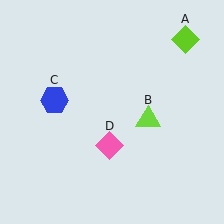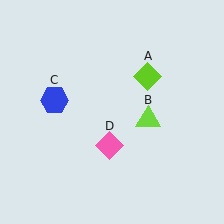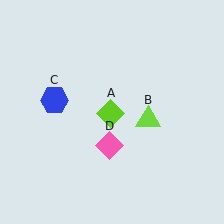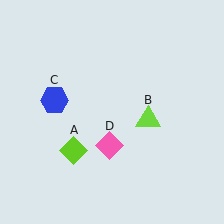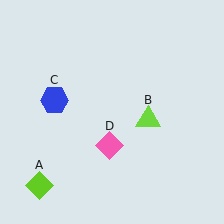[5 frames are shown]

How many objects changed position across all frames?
1 object changed position: lime diamond (object A).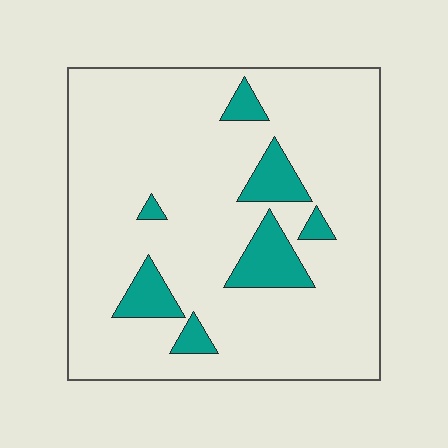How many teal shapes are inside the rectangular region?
7.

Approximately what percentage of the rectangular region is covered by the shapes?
Approximately 10%.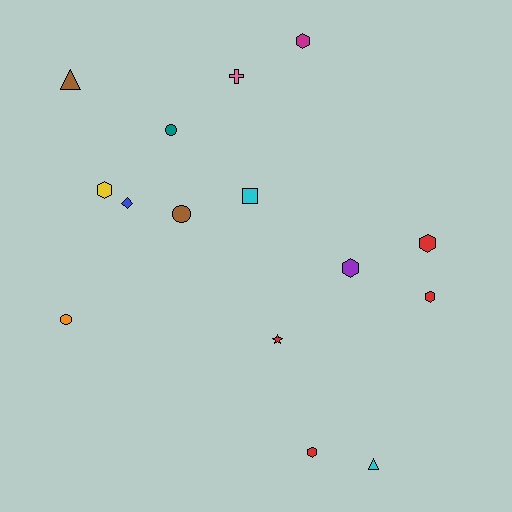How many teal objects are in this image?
There is 1 teal object.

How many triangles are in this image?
There are 2 triangles.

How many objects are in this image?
There are 15 objects.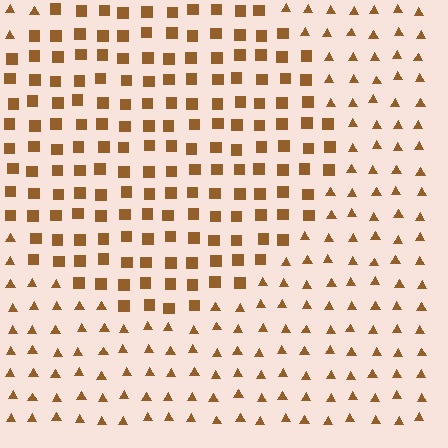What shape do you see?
I see a circle.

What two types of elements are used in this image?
The image uses squares inside the circle region and triangles outside it.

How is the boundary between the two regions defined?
The boundary is defined by a change in element shape: squares inside vs. triangles outside. All elements share the same color and spacing.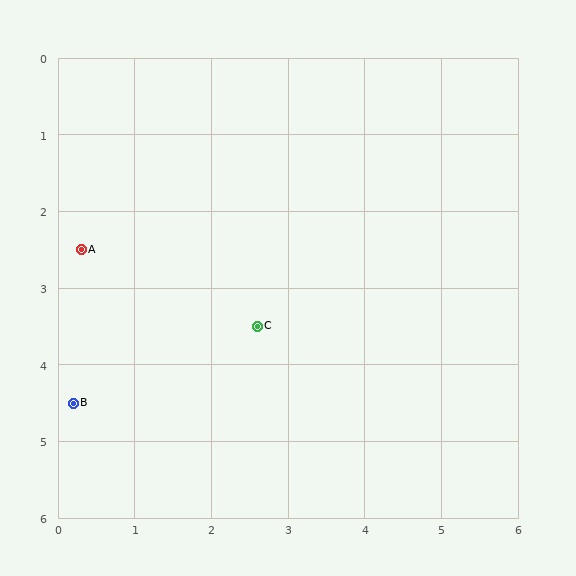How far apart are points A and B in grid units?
Points A and B are about 2.0 grid units apart.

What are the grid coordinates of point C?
Point C is at approximately (2.6, 3.5).